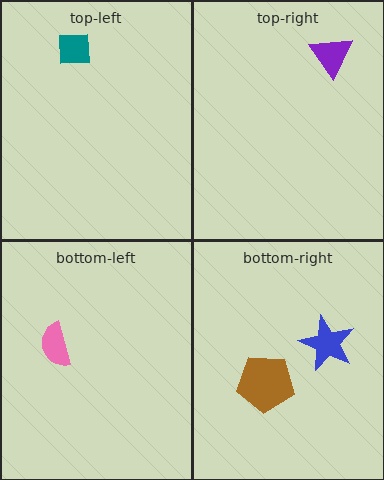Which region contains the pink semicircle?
The bottom-left region.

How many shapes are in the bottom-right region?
2.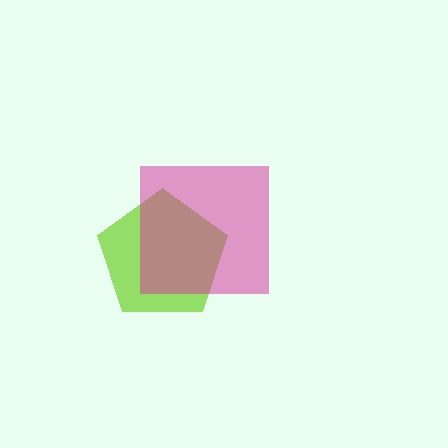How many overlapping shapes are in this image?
There are 2 overlapping shapes in the image.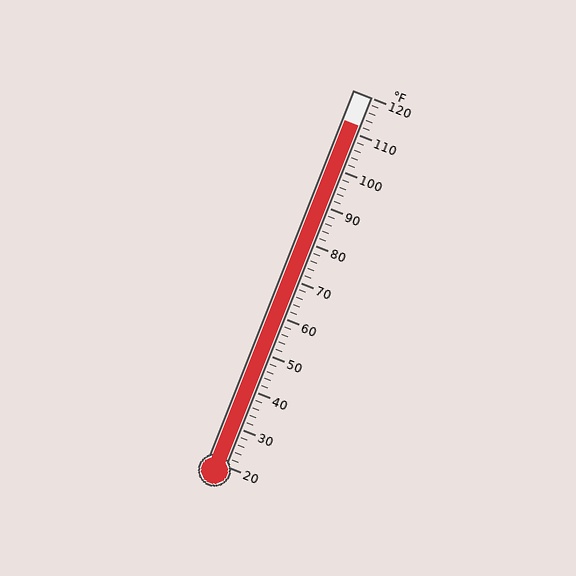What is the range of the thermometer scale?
The thermometer scale ranges from 20°F to 120°F.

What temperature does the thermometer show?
The thermometer shows approximately 112°F.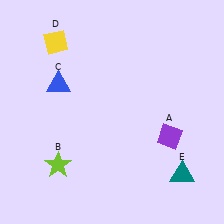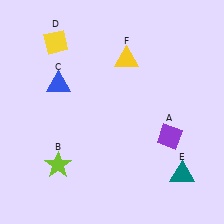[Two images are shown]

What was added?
A yellow triangle (F) was added in Image 2.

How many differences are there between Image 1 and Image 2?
There is 1 difference between the two images.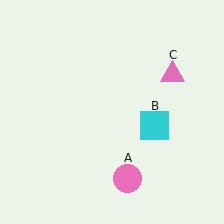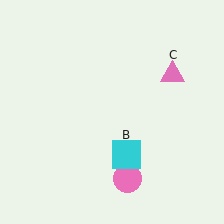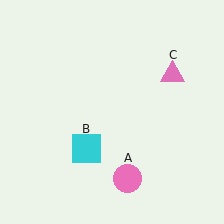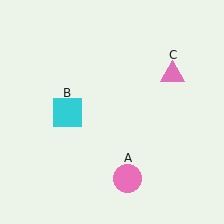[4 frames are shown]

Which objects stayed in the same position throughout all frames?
Pink circle (object A) and pink triangle (object C) remained stationary.